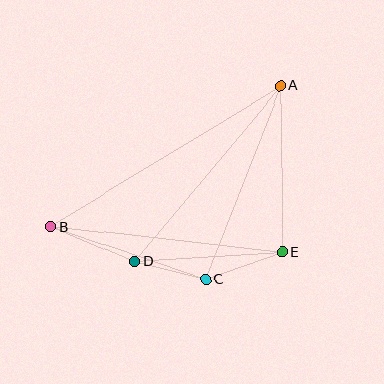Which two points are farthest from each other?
Points A and B are farthest from each other.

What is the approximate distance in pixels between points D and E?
The distance between D and E is approximately 148 pixels.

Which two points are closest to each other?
Points C and D are closest to each other.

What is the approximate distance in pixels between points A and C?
The distance between A and C is approximately 207 pixels.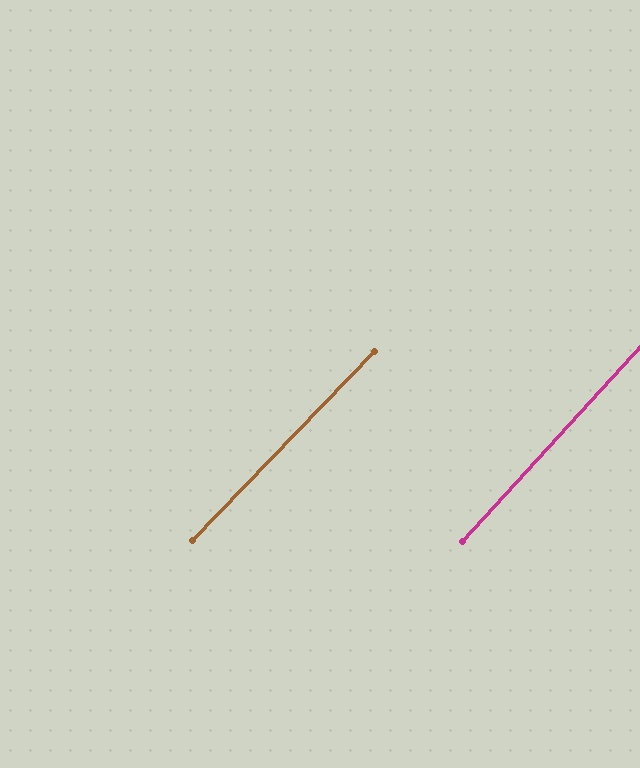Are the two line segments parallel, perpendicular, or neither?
Parallel — their directions differ by only 1.6°.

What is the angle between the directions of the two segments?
Approximately 2 degrees.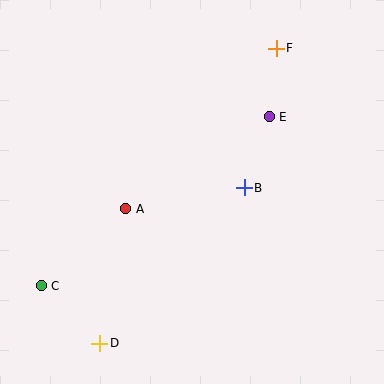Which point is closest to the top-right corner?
Point F is closest to the top-right corner.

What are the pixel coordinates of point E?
Point E is at (269, 117).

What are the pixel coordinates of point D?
Point D is at (100, 343).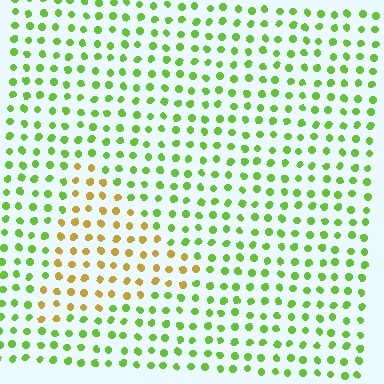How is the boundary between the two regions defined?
The boundary is defined purely by a slight shift in hue (about 53 degrees). Spacing, size, and orientation are identical on both sides.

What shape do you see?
I see a triangle.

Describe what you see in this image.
The image is filled with small lime elements in a uniform arrangement. A triangle-shaped region is visible where the elements are tinted to a slightly different hue, forming a subtle color boundary.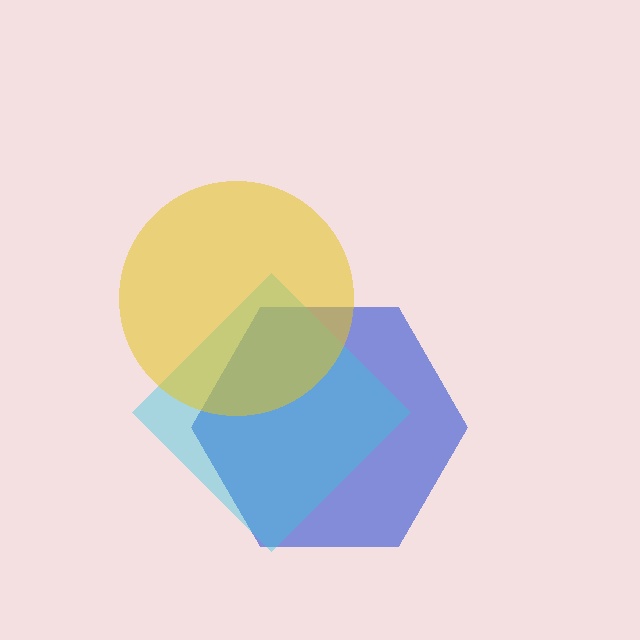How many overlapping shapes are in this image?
There are 3 overlapping shapes in the image.